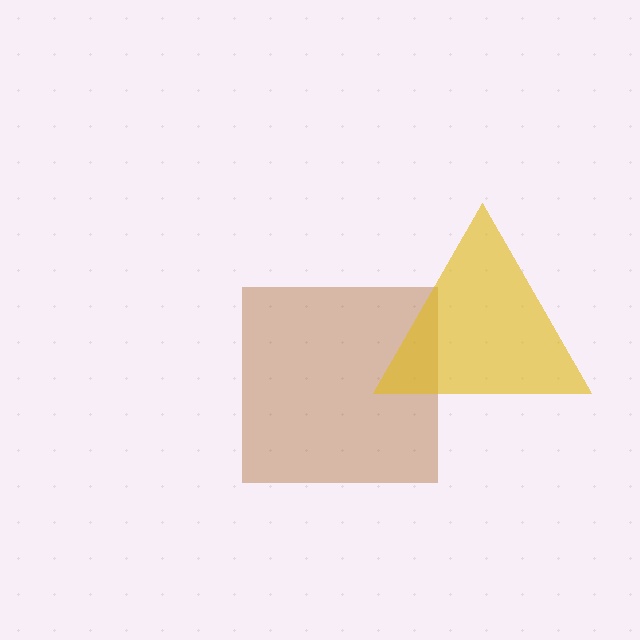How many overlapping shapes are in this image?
There are 2 overlapping shapes in the image.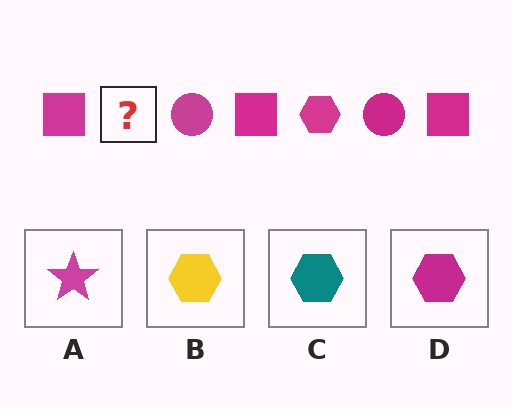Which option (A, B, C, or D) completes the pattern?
D.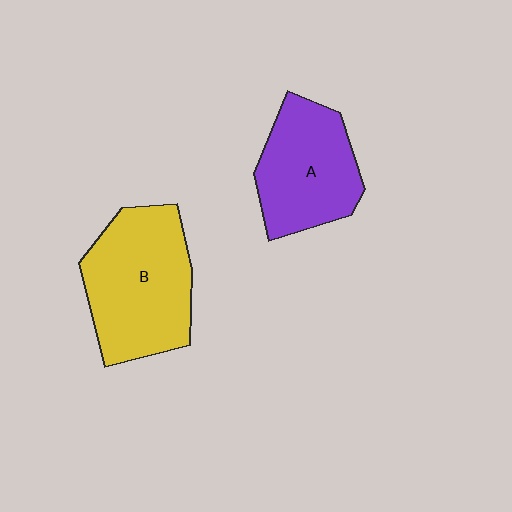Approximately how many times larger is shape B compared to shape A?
Approximately 1.3 times.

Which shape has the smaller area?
Shape A (purple).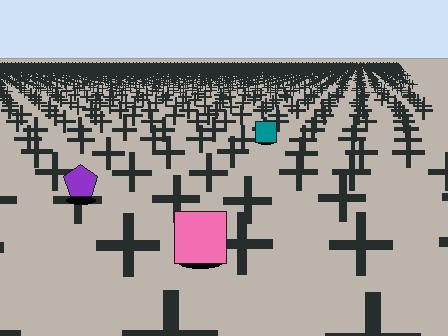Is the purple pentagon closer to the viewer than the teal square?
Yes. The purple pentagon is closer — you can tell from the texture gradient: the ground texture is coarser near it.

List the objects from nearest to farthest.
From nearest to farthest: the pink square, the purple pentagon, the teal square.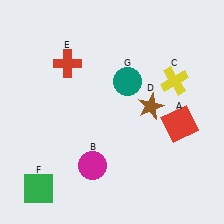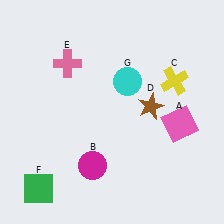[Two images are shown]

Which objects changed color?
A changed from red to pink. E changed from red to pink. G changed from teal to cyan.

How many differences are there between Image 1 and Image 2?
There are 3 differences between the two images.